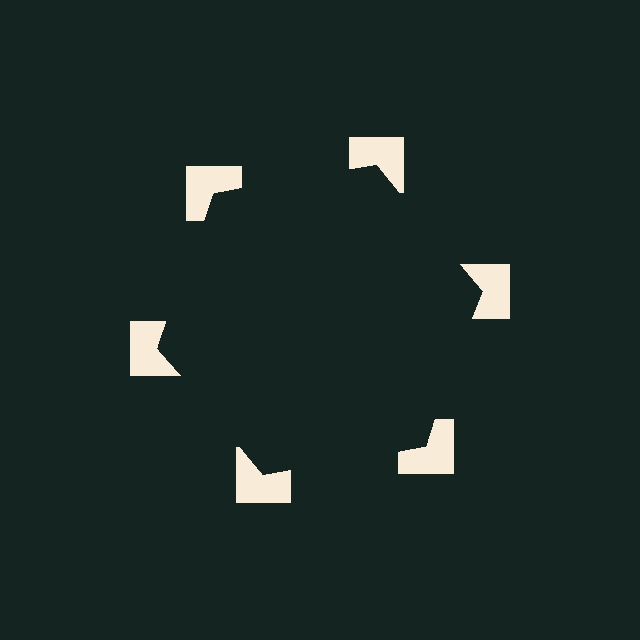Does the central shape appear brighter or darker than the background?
It typically appears slightly darker than the background, even though no actual brightness change is drawn.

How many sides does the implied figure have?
6 sides.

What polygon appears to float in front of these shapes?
An illusory hexagon — its edges are inferred from the aligned wedge cuts in the notched squares, not physically drawn.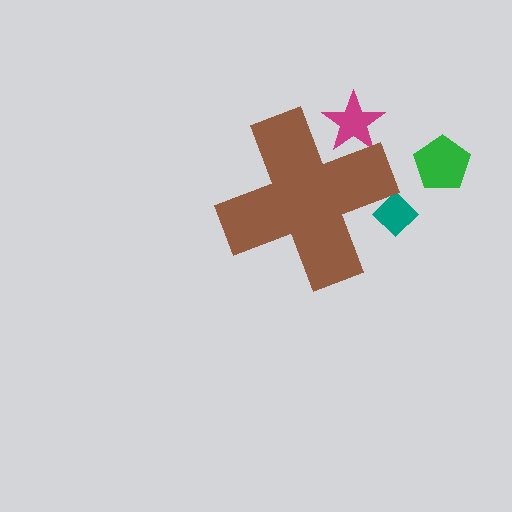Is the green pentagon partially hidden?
No, the green pentagon is fully visible.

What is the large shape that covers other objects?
A brown cross.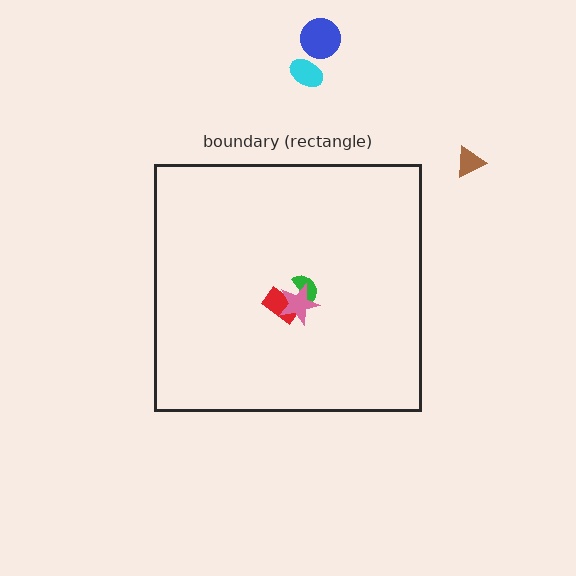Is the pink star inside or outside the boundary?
Inside.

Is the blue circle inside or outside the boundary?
Outside.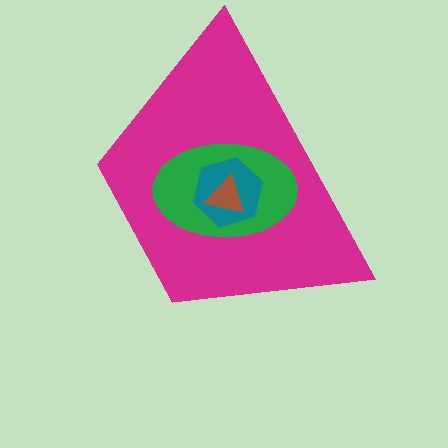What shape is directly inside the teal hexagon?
The brown triangle.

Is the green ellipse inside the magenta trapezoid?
Yes.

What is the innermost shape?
The brown triangle.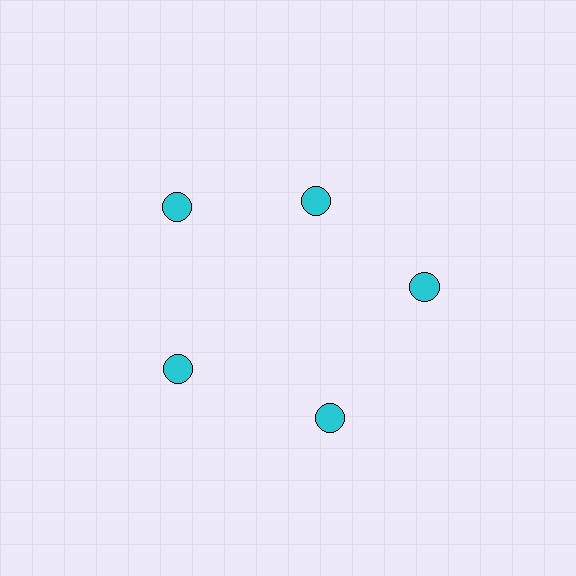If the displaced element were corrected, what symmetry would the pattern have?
It would have 5-fold rotational symmetry — the pattern would map onto itself every 72 degrees.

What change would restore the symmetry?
The symmetry would be restored by moving it outward, back onto the ring so that all 5 circles sit at equal angles and equal distance from the center.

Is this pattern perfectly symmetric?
No. The 5 cyan circles are arranged in a ring, but one element near the 1 o'clock position is pulled inward toward the center, breaking the 5-fold rotational symmetry.